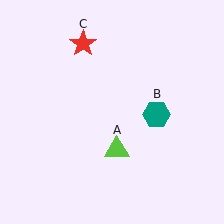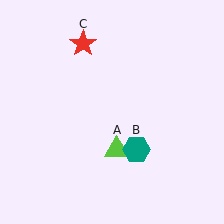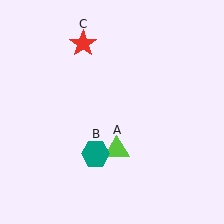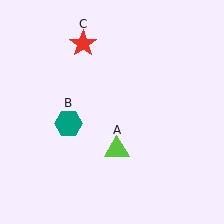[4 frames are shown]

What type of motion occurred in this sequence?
The teal hexagon (object B) rotated clockwise around the center of the scene.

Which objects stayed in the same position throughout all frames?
Lime triangle (object A) and red star (object C) remained stationary.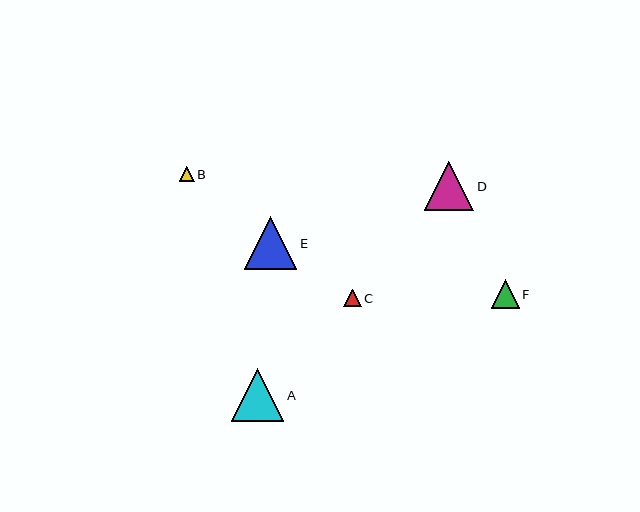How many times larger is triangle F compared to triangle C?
Triangle F is approximately 1.6 times the size of triangle C.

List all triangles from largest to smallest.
From largest to smallest: A, E, D, F, C, B.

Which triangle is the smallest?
Triangle B is the smallest with a size of approximately 15 pixels.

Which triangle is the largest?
Triangle A is the largest with a size of approximately 53 pixels.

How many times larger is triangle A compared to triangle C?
Triangle A is approximately 3.0 times the size of triangle C.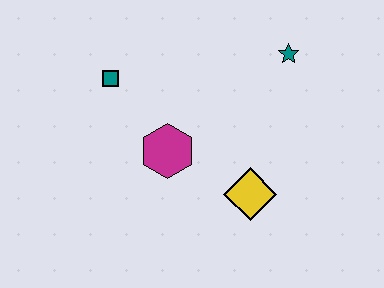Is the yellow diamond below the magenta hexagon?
Yes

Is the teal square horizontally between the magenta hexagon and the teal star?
No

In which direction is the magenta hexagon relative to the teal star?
The magenta hexagon is to the left of the teal star.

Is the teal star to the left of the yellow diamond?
No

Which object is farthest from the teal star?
The teal square is farthest from the teal star.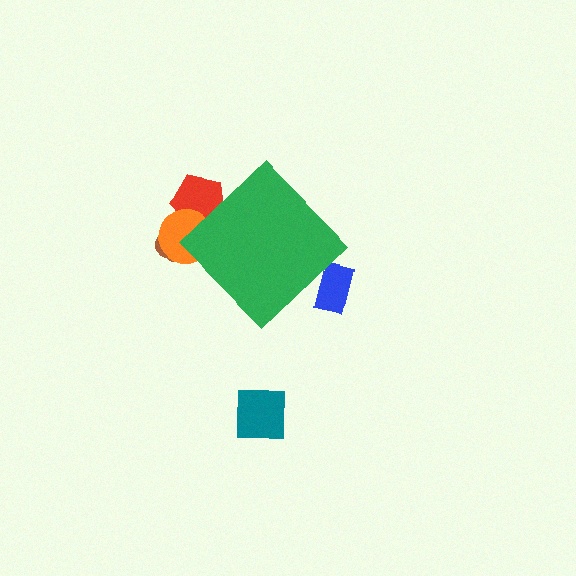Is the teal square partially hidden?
No, the teal square is fully visible.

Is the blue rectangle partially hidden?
Yes, the blue rectangle is partially hidden behind the green diamond.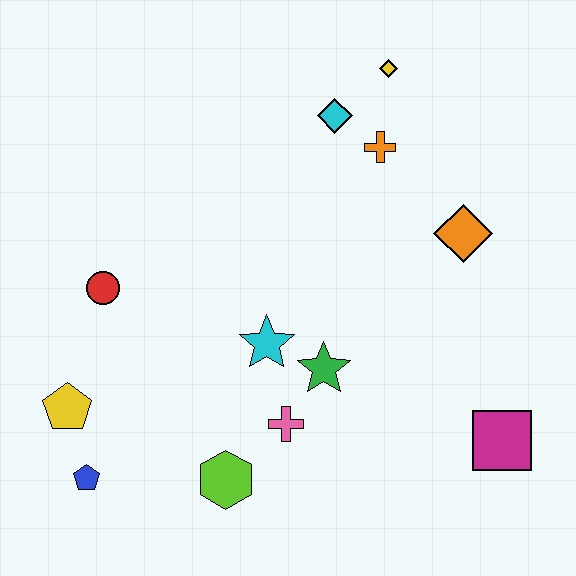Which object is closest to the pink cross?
The green star is closest to the pink cross.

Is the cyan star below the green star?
No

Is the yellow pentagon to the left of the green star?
Yes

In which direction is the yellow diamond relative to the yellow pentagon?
The yellow diamond is above the yellow pentagon.